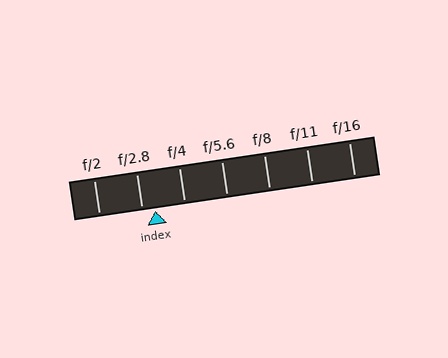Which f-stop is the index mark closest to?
The index mark is closest to f/2.8.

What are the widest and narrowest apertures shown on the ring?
The widest aperture shown is f/2 and the narrowest is f/16.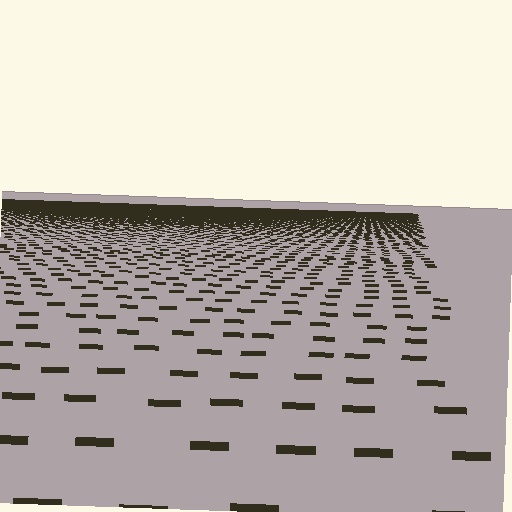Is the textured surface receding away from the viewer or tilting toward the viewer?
The surface is receding away from the viewer. Texture elements get smaller and denser toward the top.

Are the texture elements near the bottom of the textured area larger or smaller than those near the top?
Larger. Near the bottom, elements are closer to the viewer and appear at a bigger on-screen size.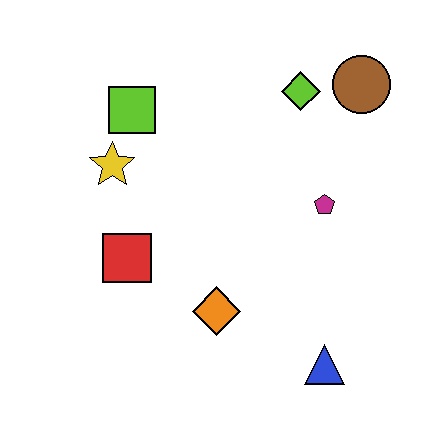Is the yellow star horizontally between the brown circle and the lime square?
No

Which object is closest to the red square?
The yellow star is closest to the red square.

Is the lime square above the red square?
Yes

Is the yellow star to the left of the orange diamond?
Yes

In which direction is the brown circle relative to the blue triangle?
The brown circle is above the blue triangle.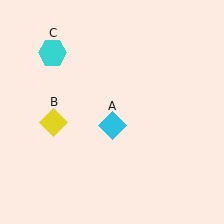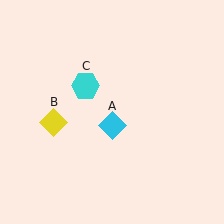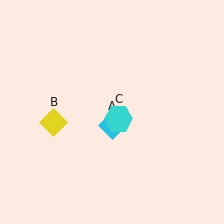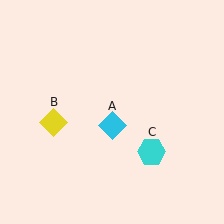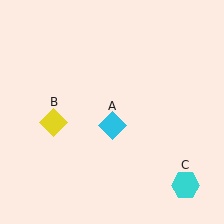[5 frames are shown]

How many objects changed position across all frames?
1 object changed position: cyan hexagon (object C).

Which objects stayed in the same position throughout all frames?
Cyan diamond (object A) and yellow diamond (object B) remained stationary.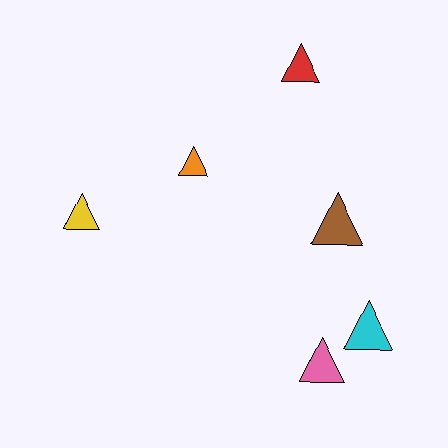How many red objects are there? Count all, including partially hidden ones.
There is 1 red object.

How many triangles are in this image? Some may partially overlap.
There are 6 triangles.